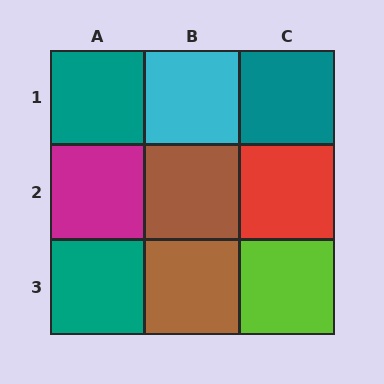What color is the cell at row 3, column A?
Teal.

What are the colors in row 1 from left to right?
Teal, cyan, teal.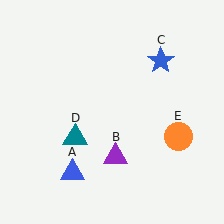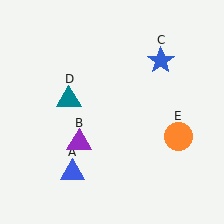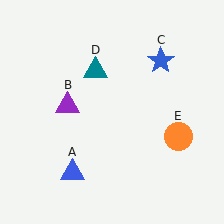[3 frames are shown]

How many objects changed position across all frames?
2 objects changed position: purple triangle (object B), teal triangle (object D).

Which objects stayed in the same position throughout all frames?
Blue triangle (object A) and blue star (object C) and orange circle (object E) remained stationary.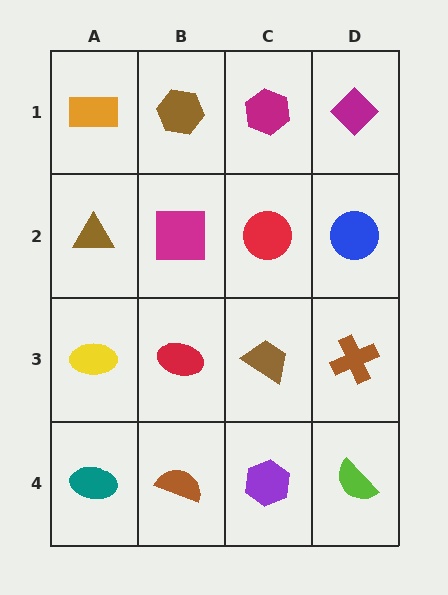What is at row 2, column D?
A blue circle.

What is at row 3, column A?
A yellow ellipse.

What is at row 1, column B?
A brown hexagon.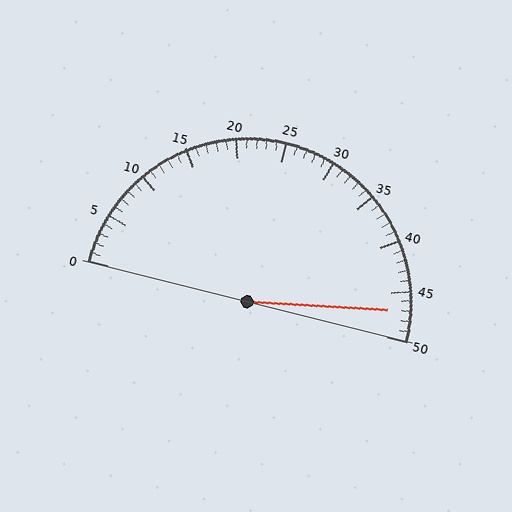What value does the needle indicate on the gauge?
The needle indicates approximately 47.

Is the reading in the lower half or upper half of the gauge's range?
The reading is in the upper half of the range (0 to 50).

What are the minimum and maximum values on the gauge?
The gauge ranges from 0 to 50.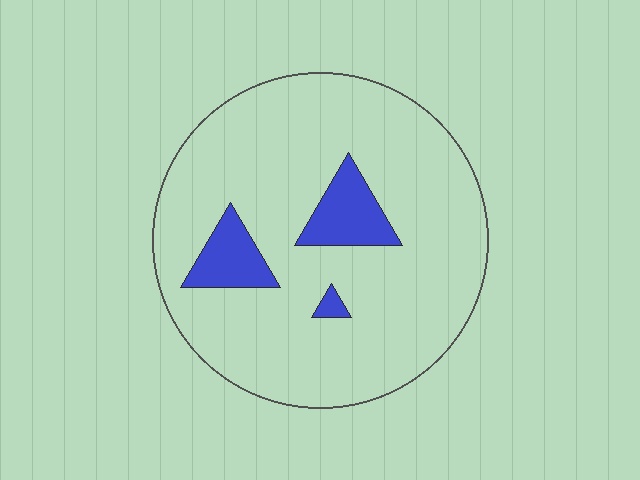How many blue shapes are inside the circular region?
3.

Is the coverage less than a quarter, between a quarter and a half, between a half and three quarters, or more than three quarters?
Less than a quarter.